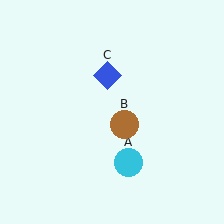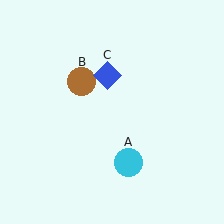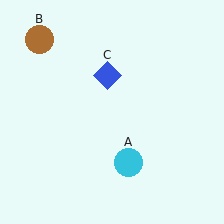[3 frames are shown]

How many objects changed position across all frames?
1 object changed position: brown circle (object B).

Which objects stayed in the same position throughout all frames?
Cyan circle (object A) and blue diamond (object C) remained stationary.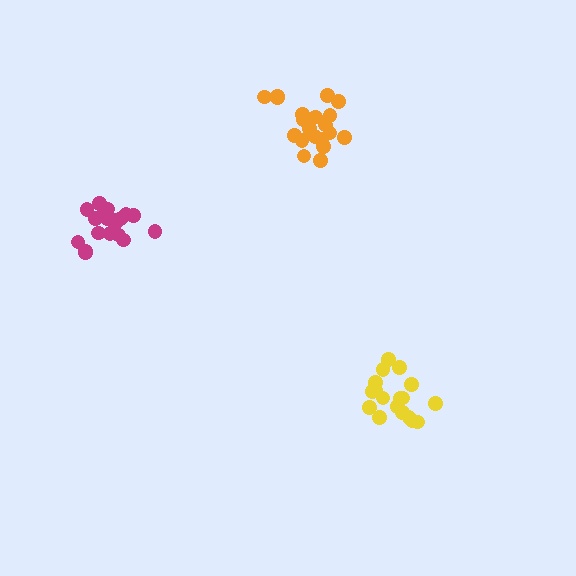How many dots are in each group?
Group 1: 19 dots, Group 2: 20 dots, Group 3: 18 dots (57 total).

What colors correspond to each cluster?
The clusters are colored: magenta, orange, yellow.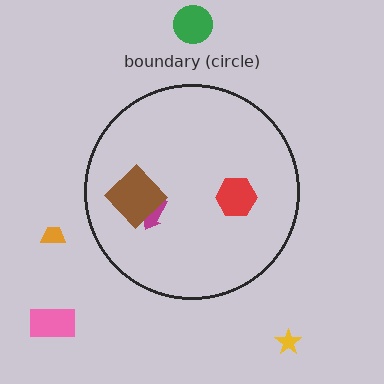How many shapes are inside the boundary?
3 inside, 4 outside.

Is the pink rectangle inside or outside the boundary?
Outside.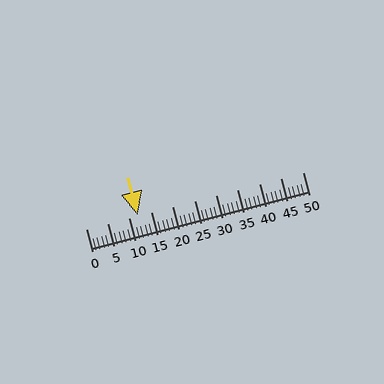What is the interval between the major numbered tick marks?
The major tick marks are spaced 5 units apart.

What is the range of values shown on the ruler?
The ruler shows values from 0 to 50.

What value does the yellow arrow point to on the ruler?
The yellow arrow points to approximately 12.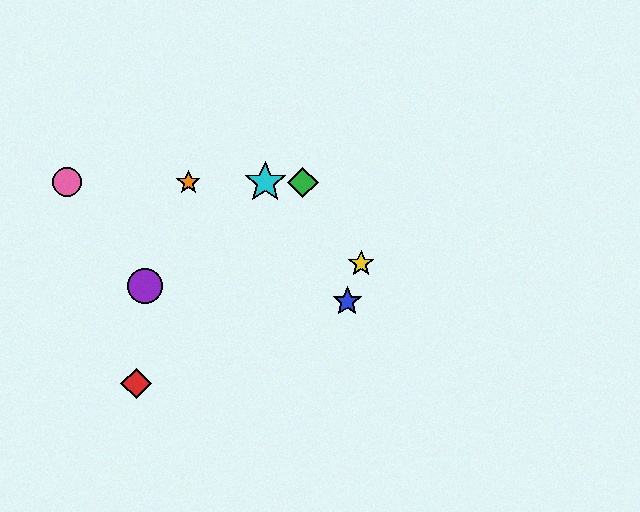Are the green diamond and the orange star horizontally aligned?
Yes, both are at y≈182.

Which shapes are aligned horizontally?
The green diamond, the orange star, the cyan star, the pink circle are aligned horizontally.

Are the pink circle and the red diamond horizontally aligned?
No, the pink circle is at y≈182 and the red diamond is at y≈384.